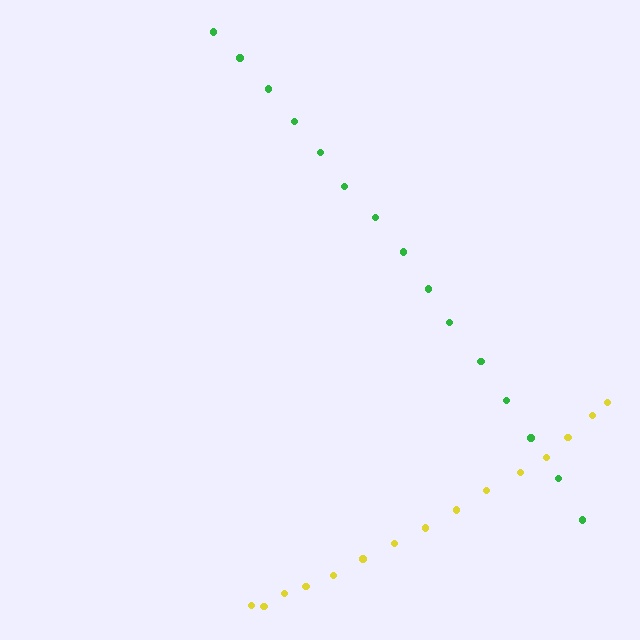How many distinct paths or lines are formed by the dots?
There are 2 distinct paths.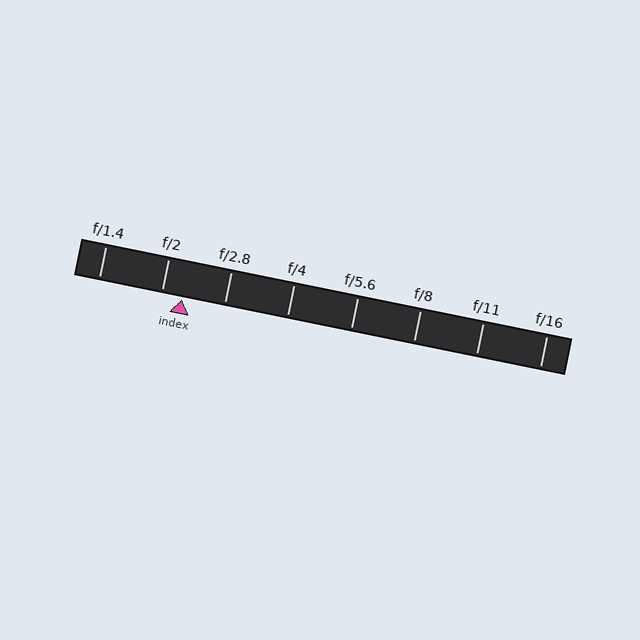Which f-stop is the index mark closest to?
The index mark is closest to f/2.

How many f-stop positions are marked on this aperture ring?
There are 8 f-stop positions marked.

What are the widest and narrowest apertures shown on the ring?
The widest aperture shown is f/1.4 and the narrowest is f/16.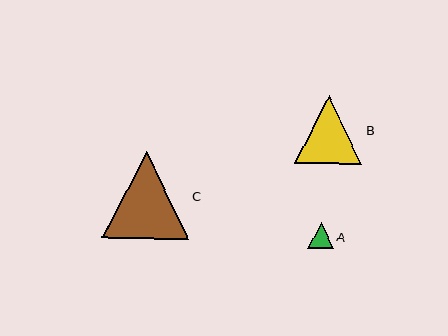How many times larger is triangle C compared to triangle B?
Triangle C is approximately 1.3 times the size of triangle B.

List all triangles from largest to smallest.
From largest to smallest: C, B, A.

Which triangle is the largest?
Triangle C is the largest with a size of approximately 87 pixels.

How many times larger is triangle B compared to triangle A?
Triangle B is approximately 2.7 times the size of triangle A.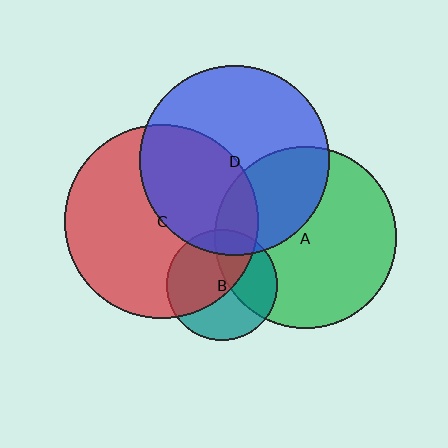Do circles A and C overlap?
Yes.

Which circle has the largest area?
Circle C (red).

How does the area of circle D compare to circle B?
Approximately 2.9 times.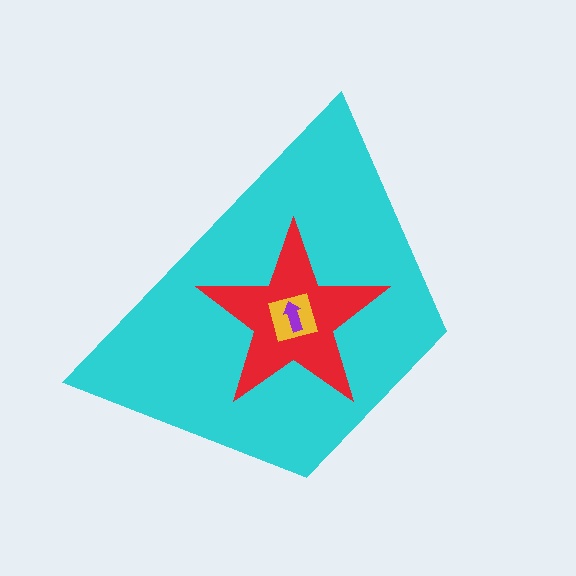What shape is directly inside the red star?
The yellow square.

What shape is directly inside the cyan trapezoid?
The red star.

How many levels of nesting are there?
4.